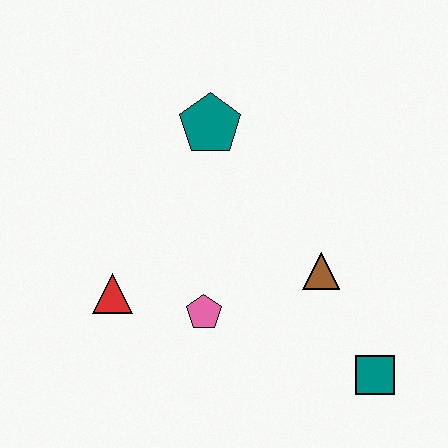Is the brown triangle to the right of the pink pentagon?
Yes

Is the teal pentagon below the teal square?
No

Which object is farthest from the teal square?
The teal pentagon is farthest from the teal square.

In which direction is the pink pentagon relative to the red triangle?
The pink pentagon is to the right of the red triangle.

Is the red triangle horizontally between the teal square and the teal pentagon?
No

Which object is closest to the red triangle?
The pink pentagon is closest to the red triangle.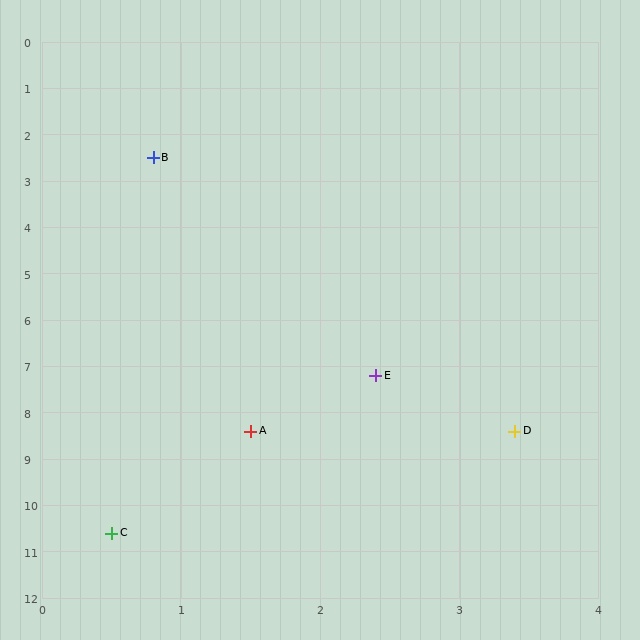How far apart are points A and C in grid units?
Points A and C are about 2.4 grid units apart.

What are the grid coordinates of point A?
Point A is at approximately (1.5, 8.4).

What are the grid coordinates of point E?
Point E is at approximately (2.4, 7.2).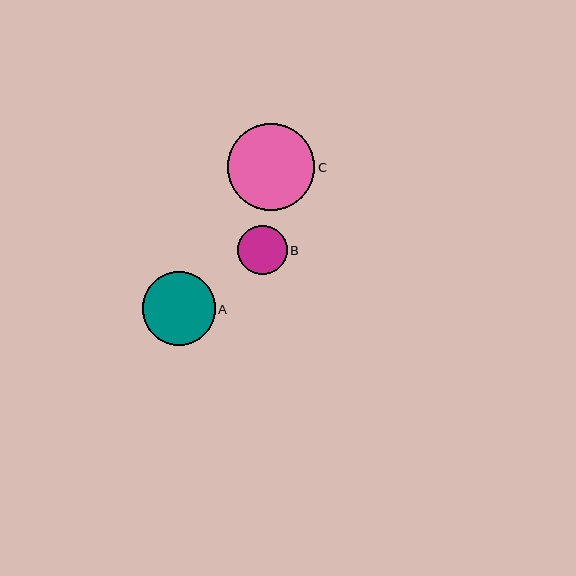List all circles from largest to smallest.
From largest to smallest: C, A, B.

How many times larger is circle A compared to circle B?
Circle A is approximately 1.5 times the size of circle B.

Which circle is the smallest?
Circle B is the smallest with a size of approximately 49 pixels.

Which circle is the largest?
Circle C is the largest with a size of approximately 87 pixels.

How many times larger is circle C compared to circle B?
Circle C is approximately 1.8 times the size of circle B.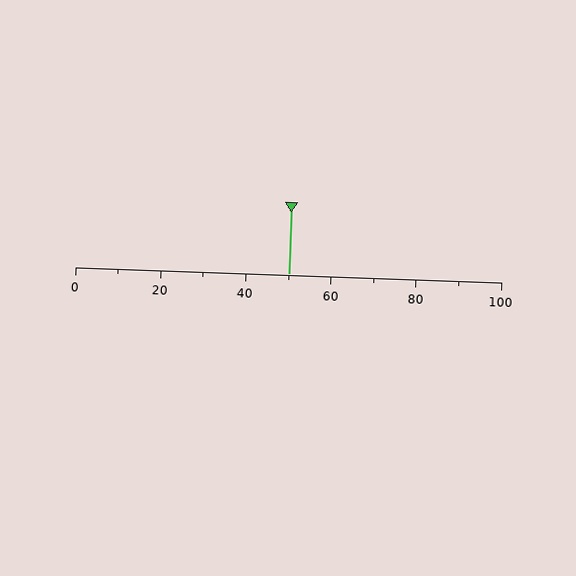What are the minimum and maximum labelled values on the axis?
The axis runs from 0 to 100.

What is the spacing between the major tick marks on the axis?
The major ticks are spaced 20 apart.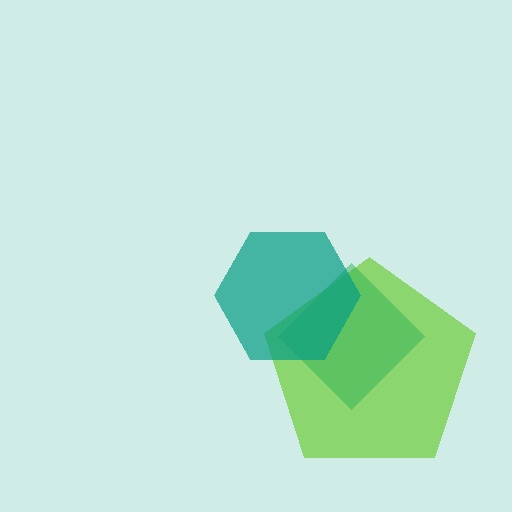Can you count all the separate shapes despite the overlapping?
Yes, there are 3 separate shapes.